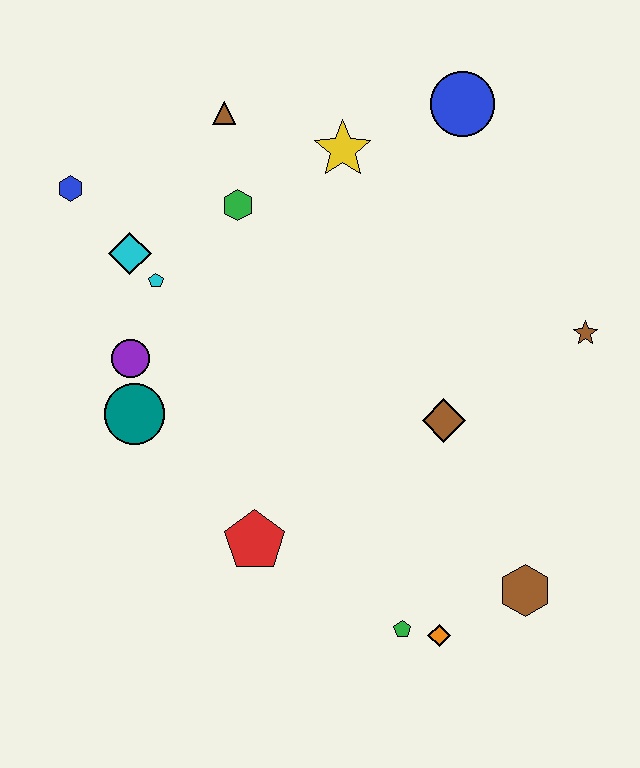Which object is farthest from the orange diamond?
The blue hexagon is farthest from the orange diamond.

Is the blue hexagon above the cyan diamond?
Yes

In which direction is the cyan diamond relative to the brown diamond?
The cyan diamond is to the left of the brown diamond.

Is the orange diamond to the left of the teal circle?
No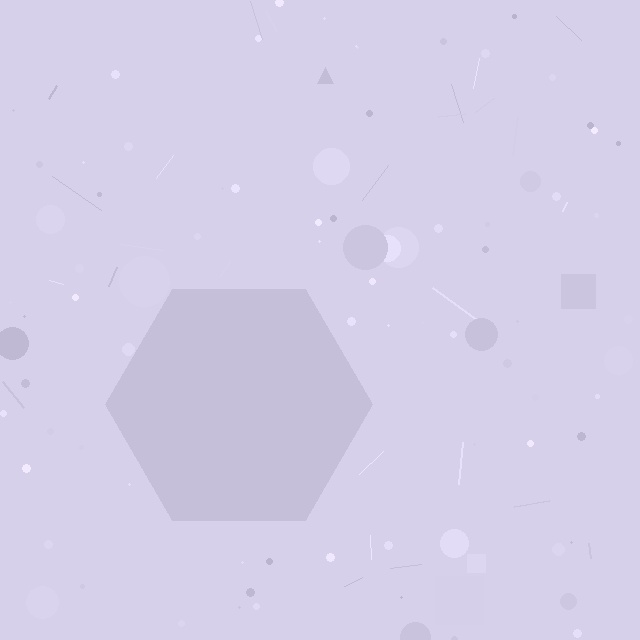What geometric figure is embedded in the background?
A hexagon is embedded in the background.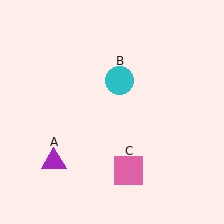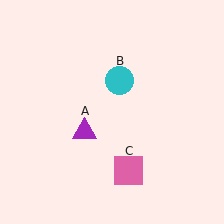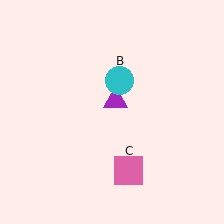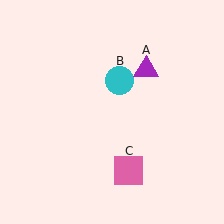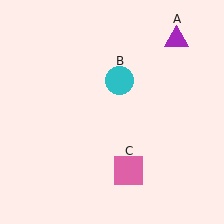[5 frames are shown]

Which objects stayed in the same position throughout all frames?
Cyan circle (object B) and pink square (object C) remained stationary.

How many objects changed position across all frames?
1 object changed position: purple triangle (object A).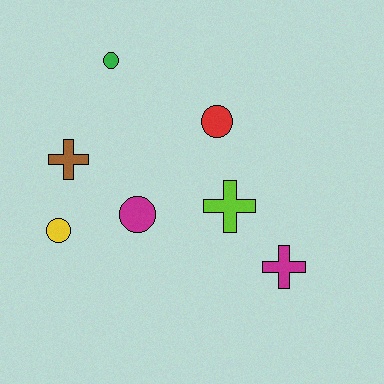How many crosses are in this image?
There are 3 crosses.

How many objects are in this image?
There are 7 objects.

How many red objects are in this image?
There is 1 red object.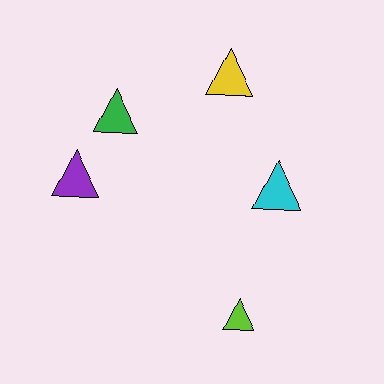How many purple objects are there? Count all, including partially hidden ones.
There is 1 purple object.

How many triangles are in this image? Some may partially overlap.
There are 5 triangles.